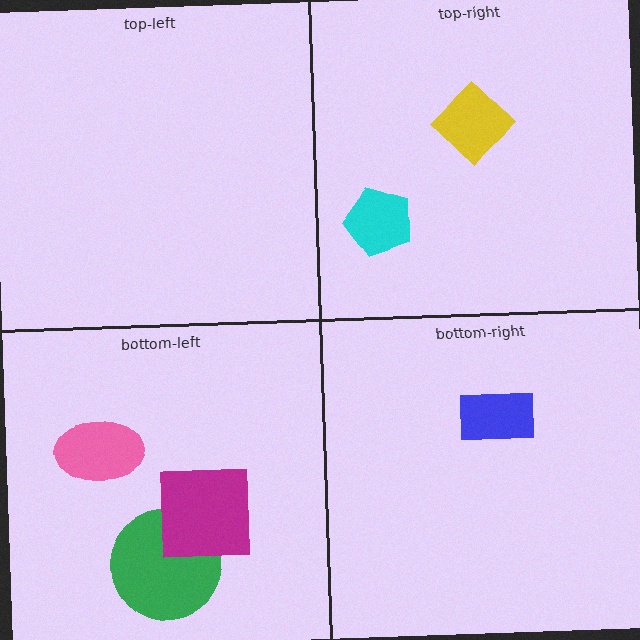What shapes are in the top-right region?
The yellow diamond, the cyan pentagon.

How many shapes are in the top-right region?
2.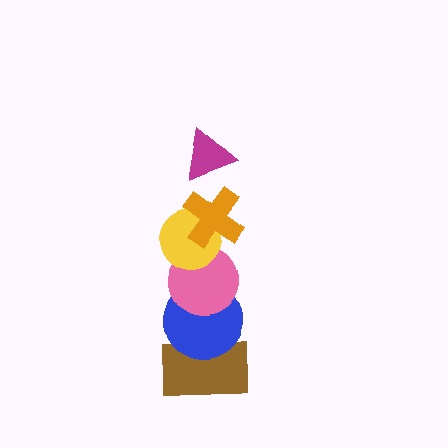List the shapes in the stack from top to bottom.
From top to bottom: the magenta triangle, the orange cross, the yellow circle, the pink circle, the blue circle, the brown rectangle.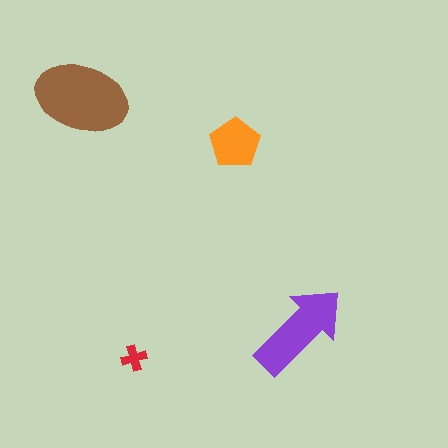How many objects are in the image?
There are 4 objects in the image.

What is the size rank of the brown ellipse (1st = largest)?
1st.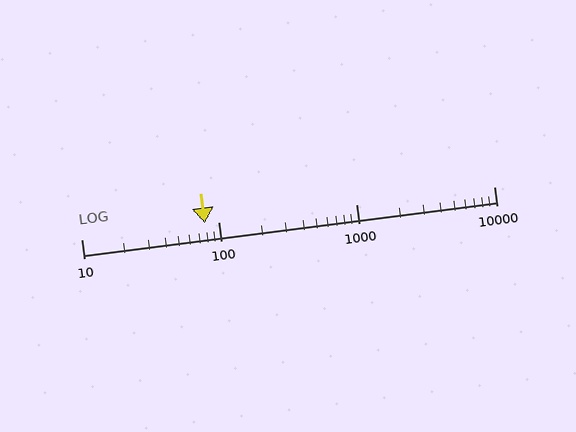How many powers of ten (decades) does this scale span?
The scale spans 3 decades, from 10 to 10000.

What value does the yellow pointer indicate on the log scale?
The pointer indicates approximately 79.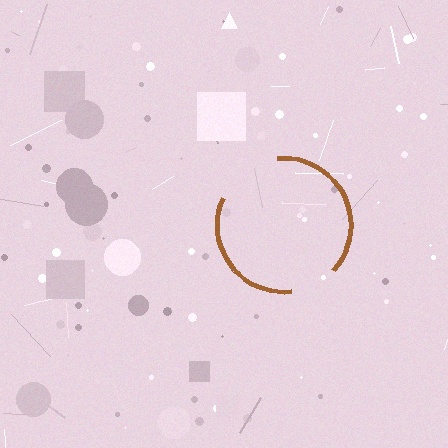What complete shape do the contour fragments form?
The contour fragments form a circle.